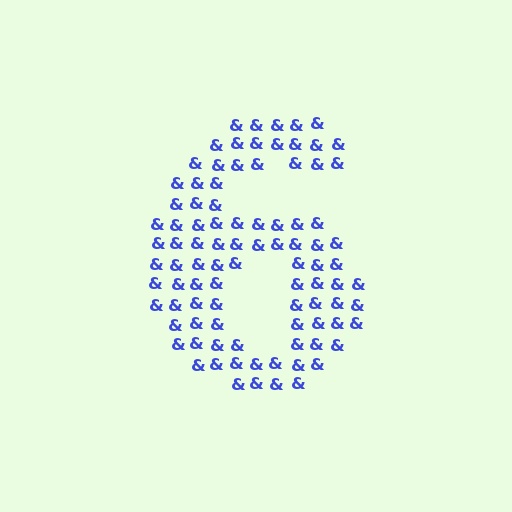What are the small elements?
The small elements are ampersands.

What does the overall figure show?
The overall figure shows the digit 6.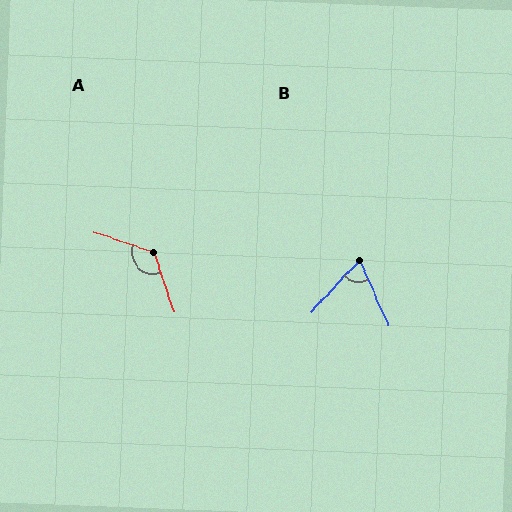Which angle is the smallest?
B, at approximately 66 degrees.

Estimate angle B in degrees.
Approximately 66 degrees.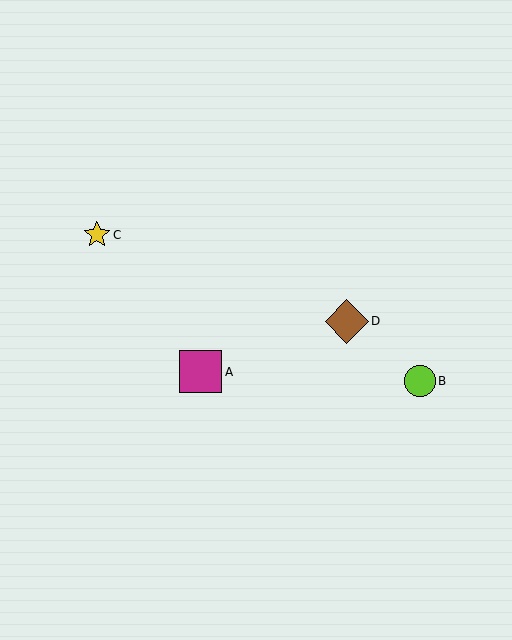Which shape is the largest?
The brown diamond (labeled D) is the largest.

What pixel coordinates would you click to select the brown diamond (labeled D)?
Click at (347, 321) to select the brown diamond D.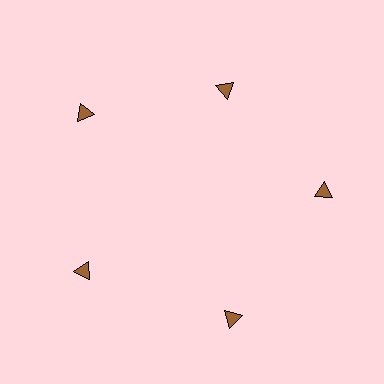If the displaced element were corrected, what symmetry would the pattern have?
It would have 5-fold rotational symmetry — the pattern would map onto itself every 72 degrees.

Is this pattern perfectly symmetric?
No. The 5 brown triangles are arranged in a ring, but one element near the 1 o'clock position is pulled inward toward the center, breaking the 5-fold rotational symmetry.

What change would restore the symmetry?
The symmetry would be restored by moving it outward, back onto the ring so that all 5 triangles sit at equal angles and equal distance from the center.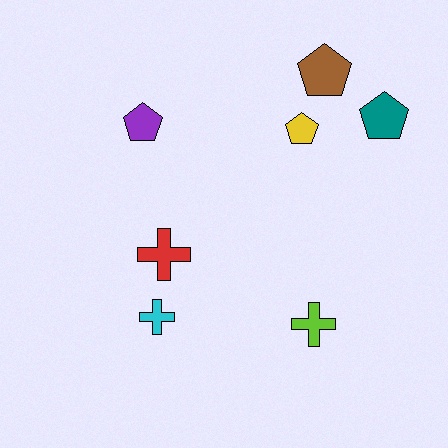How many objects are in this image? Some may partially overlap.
There are 7 objects.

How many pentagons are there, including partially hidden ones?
There are 4 pentagons.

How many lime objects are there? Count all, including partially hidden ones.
There is 1 lime object.